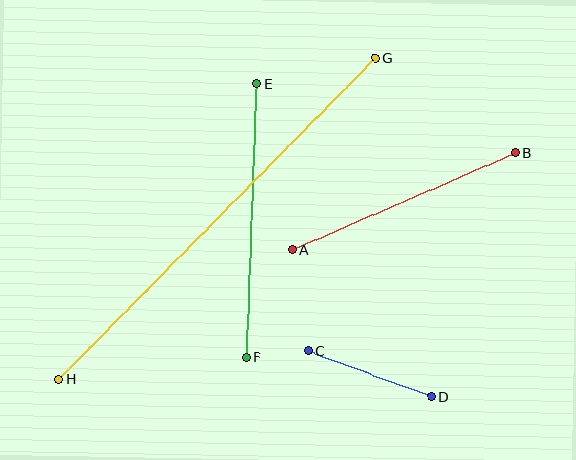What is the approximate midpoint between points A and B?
The midpoint is at approximately (404, 201) pixels.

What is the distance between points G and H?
The distance is approximately 451 pixels.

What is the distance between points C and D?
The distance is approximately 131 pixels.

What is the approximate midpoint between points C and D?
The midpoint is at approximately (370, 373) pixels.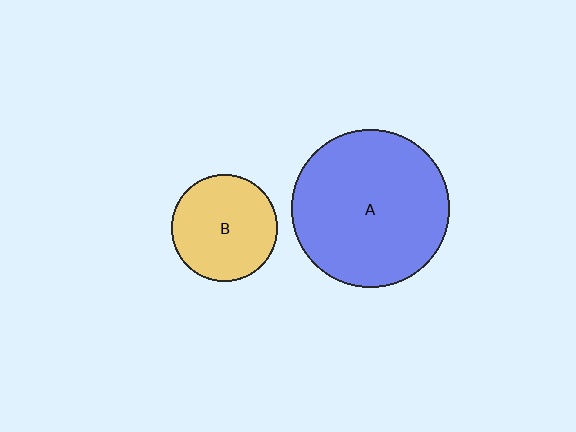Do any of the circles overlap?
No, none of the circles overlap.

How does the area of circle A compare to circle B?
Approximately 2.2 times.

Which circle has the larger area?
Circle A (blue).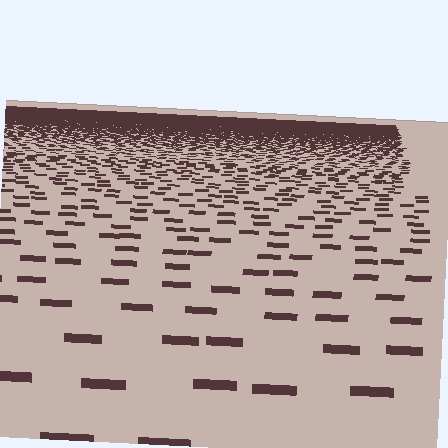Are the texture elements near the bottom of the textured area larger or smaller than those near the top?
Larger. Near the bottom, elements are closer to the viewer and appear at a bigger on-screen size.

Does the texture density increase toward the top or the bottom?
Density increases toward the top.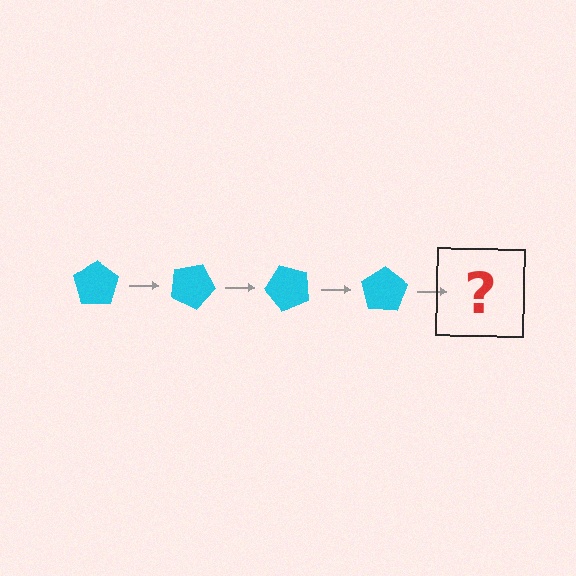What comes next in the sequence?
The next element should be a cyan pentagon rotated 100 degrees.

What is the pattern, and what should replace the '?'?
The pattern is that the pentagon rotates 25 degrees each step. The '?' should be a cyan pentagon rotated 100 degrees.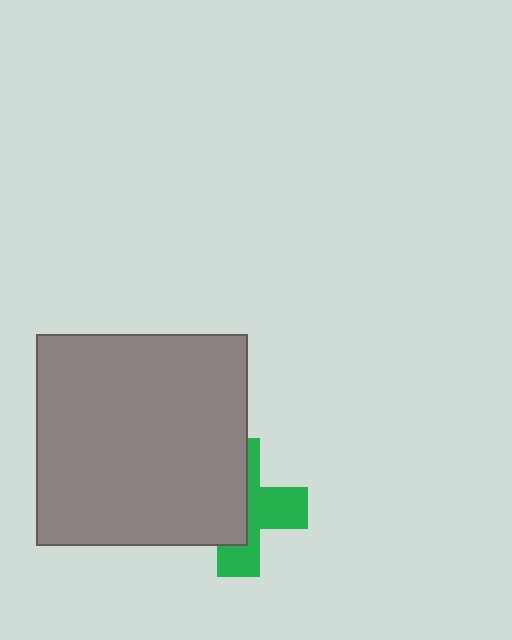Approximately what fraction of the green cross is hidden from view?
Roughly 53% of the green cross is hidden behind the gray square.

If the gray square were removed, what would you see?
You would see the complete green cross.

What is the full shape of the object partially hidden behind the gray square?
The partially hidden object is a green cross.